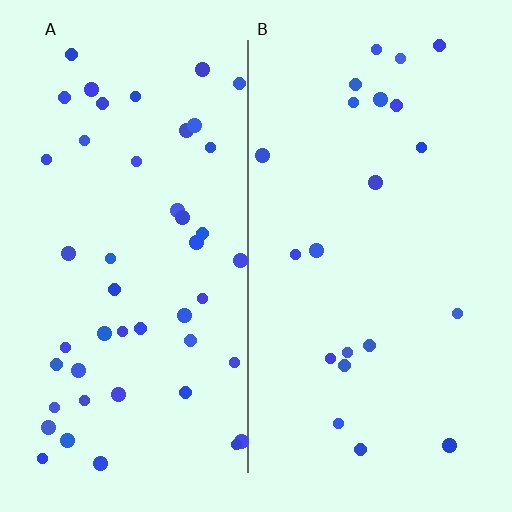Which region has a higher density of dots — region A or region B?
A (the left).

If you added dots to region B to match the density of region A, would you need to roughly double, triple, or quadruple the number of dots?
Approximately double.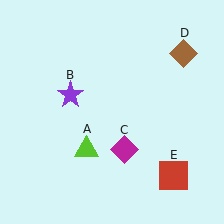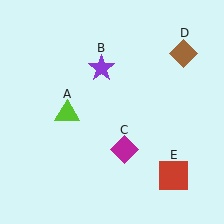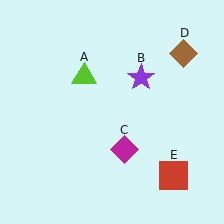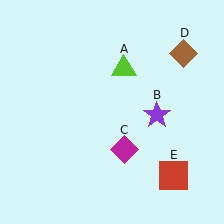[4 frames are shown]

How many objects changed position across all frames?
2 objects changed position: lime triangle (object A), purple star (object B).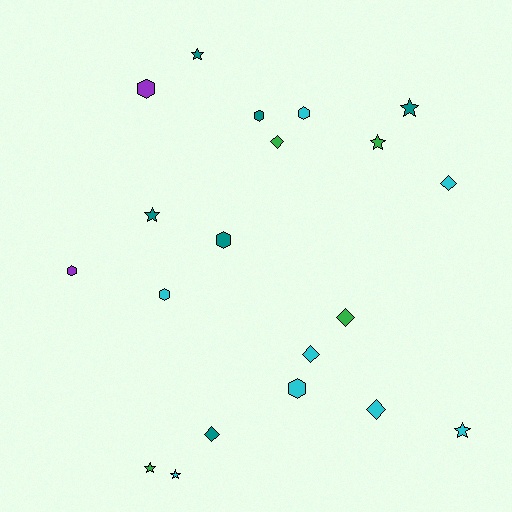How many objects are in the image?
There are 20 objects.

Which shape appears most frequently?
Hexagon, with 7 objects.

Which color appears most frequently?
Cyan, with 8 objects.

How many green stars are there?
There are 2 green stars.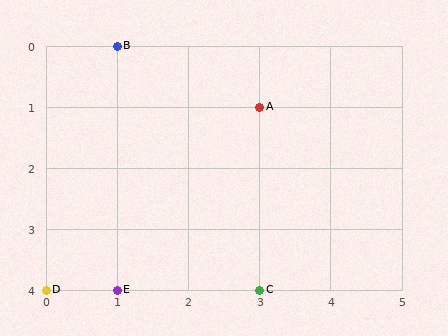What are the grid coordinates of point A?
Point A is at grid coordinates (3, 1).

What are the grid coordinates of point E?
Point E is at grid coordinates (1, 4).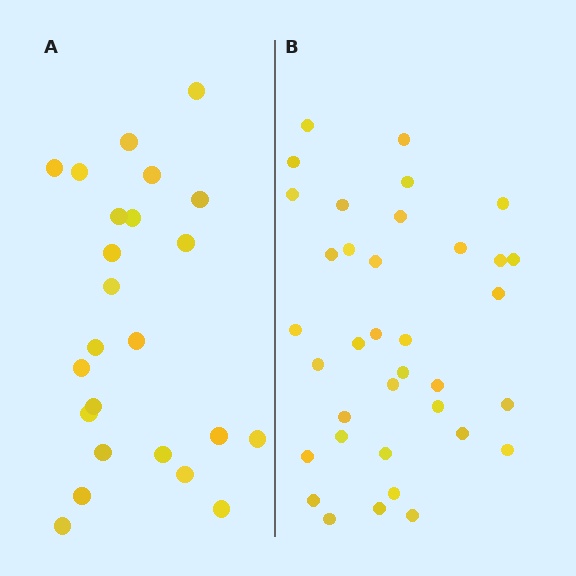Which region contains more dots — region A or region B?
Region B (the right region) has more dots.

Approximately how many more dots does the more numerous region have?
Region B has roughly 12 or so more dots than region A.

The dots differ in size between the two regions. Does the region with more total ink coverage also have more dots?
No. Region A has more total ink coverage because its dots are larger, but region B actually contains more individual dots. Total area can be misleading — the number of items is what matters here.